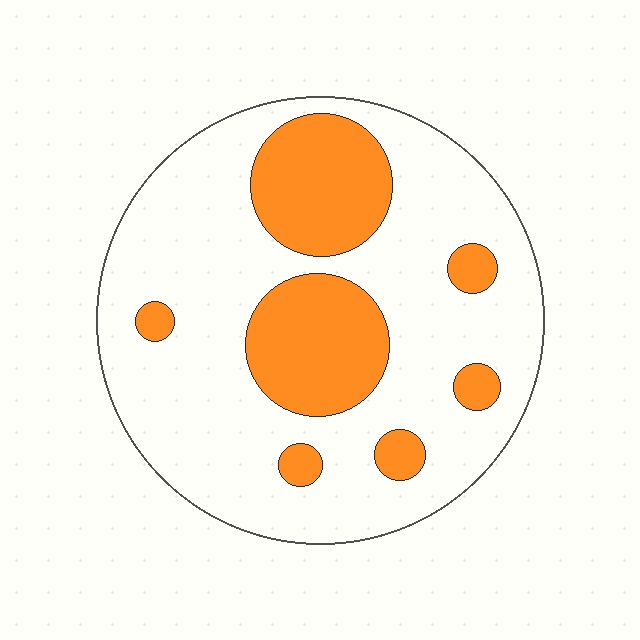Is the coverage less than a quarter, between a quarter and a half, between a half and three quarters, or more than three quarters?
Between a quarter and a half.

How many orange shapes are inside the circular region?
7.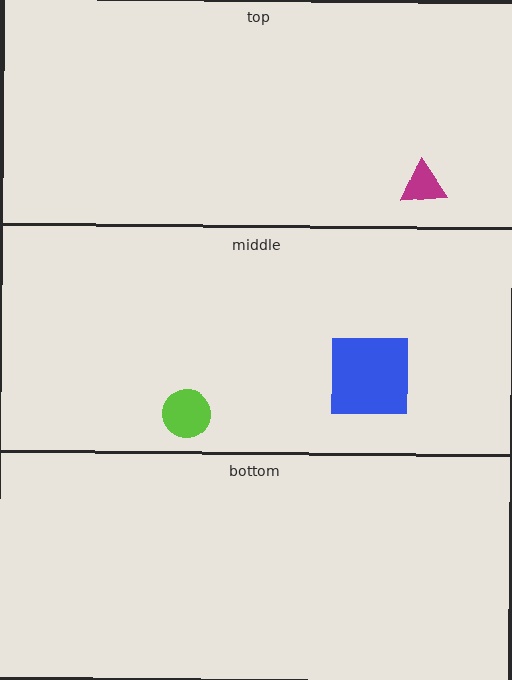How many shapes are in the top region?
1.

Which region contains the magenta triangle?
The top region.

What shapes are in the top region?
The magenta triangle.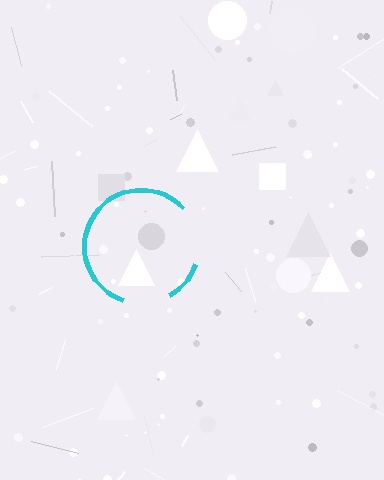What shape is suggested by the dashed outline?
The dashed outline suggests a circle.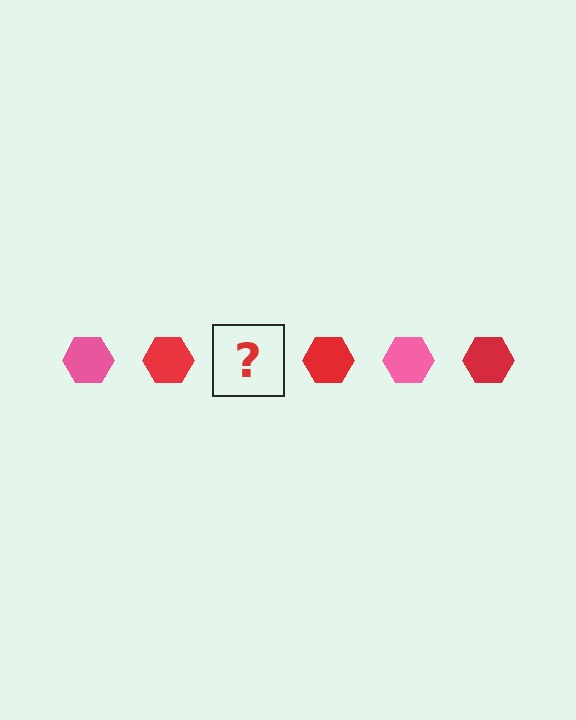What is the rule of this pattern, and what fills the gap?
The rule is that the pattern cycles through pink, red hexagons. The gap should be filled with a pink hexagon.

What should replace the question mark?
The question mark should be replaced with a pink hexagon.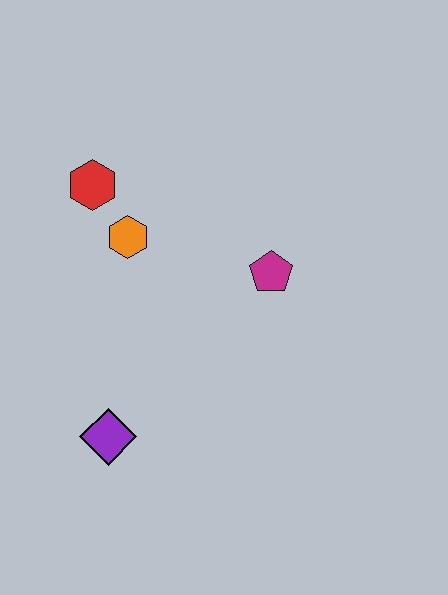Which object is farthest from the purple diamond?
The red hexagon is farthest from the purple diamond.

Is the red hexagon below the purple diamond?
No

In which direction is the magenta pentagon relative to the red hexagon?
The magenta pentagon is to the right of the red hexagon.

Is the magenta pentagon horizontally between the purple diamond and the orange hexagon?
No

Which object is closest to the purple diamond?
The orange hexagon is closest to the purple diamond.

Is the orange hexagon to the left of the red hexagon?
No